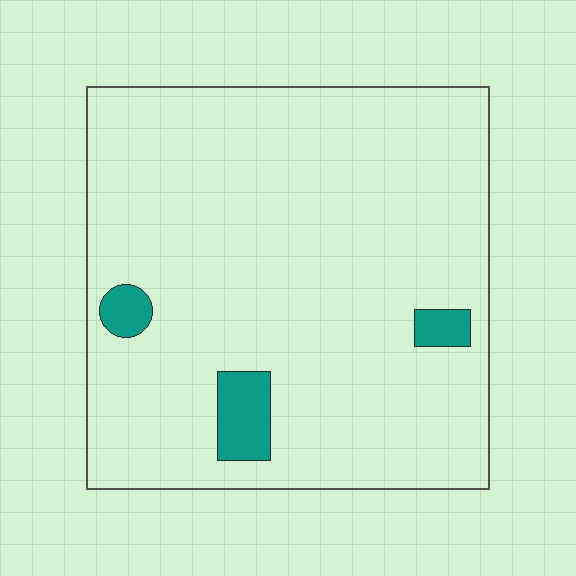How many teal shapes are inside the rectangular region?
3.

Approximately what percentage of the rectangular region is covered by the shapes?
Approximately 5%.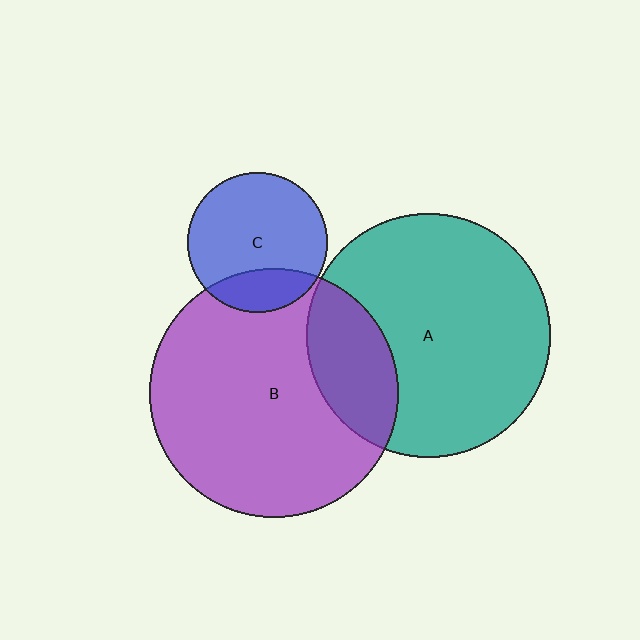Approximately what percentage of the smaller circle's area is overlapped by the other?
Approximately 20%.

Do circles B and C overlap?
Yes.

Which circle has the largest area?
Circle B (purple).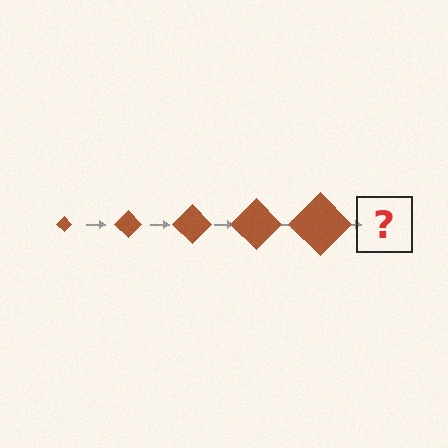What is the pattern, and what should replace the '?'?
The pattern is that the diamond gets progressively larger each step. The '?' should be a brown diamond, larger than the previous one.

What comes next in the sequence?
The next element should be a brown diamond, larger than the previous one.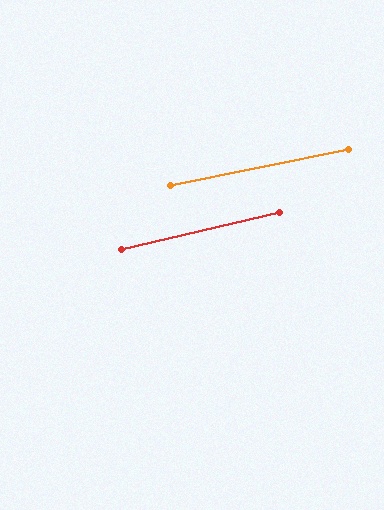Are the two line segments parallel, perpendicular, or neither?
Parallel — their directions differ by only 1.5°.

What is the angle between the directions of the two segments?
Approximately 2 degrees.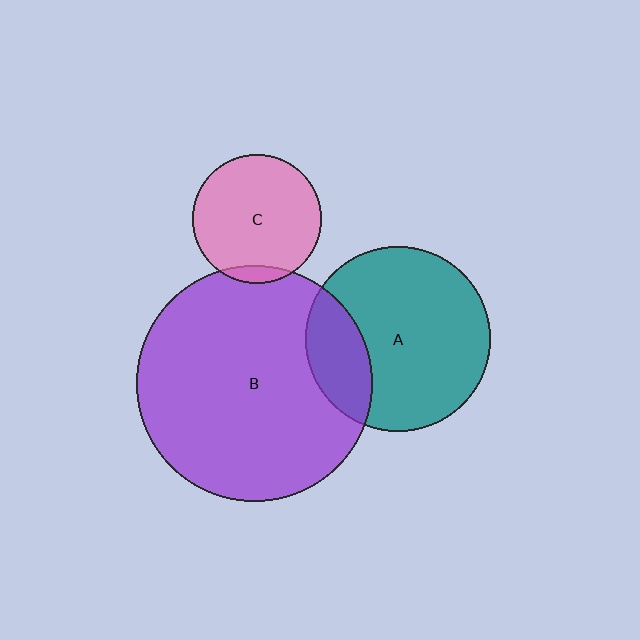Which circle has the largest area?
Circle B (purple).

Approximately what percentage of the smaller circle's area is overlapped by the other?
Approximately 20%.